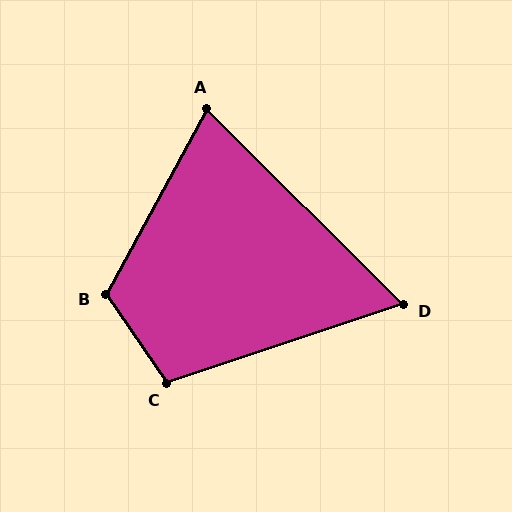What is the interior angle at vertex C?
Approximately 106 degrees (obtuse).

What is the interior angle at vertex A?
Approximately 74 degrees (acute).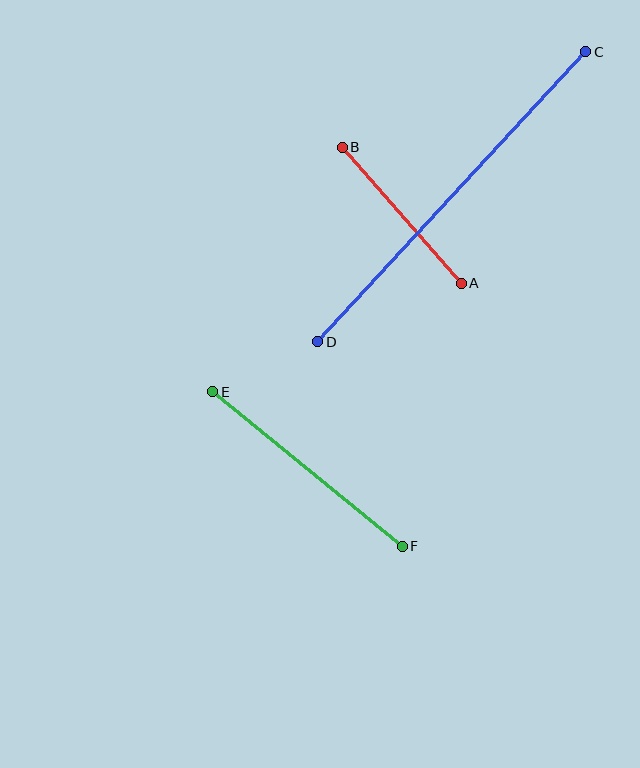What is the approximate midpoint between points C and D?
The midpoint is at approximately (452, 197) pixels.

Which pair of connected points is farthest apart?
Points C and D are farthest apart.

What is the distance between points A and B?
The distance is approximately 180 pixels.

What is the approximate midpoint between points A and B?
The midpoint is at approximately (402, 215) pixels.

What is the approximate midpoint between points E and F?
The midpoint is at approximately (307, 469) pixels.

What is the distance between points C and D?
The distance is approximately 395 pixels.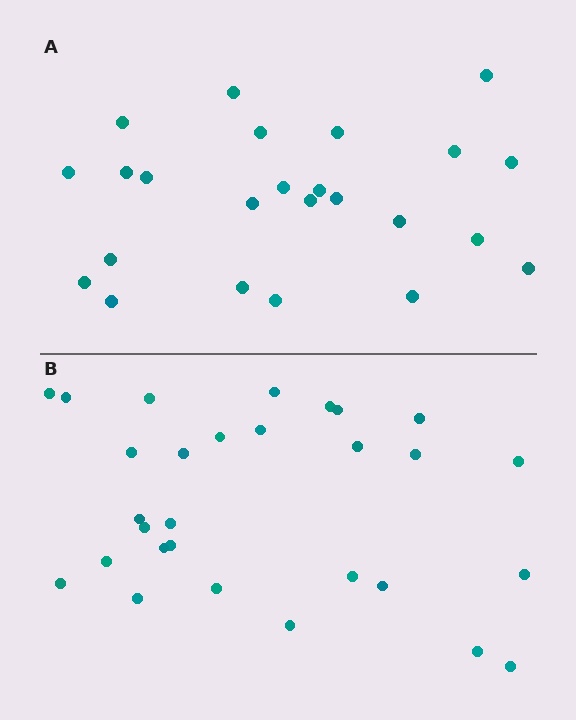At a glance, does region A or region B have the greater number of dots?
Region B (the bottom region) has more dots.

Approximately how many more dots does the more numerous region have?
Region B has about 5 more dots than region A.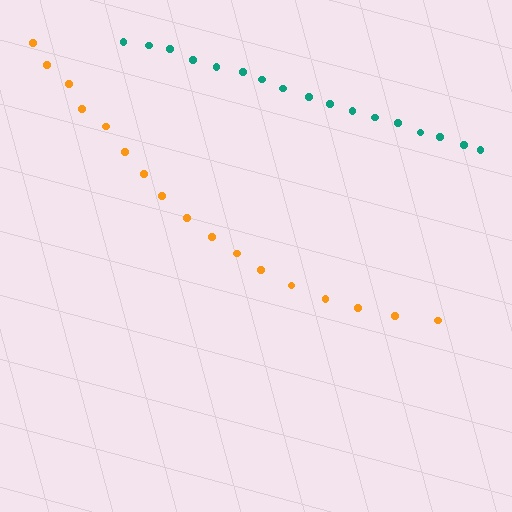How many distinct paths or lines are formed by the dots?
There are 2 distinct paths.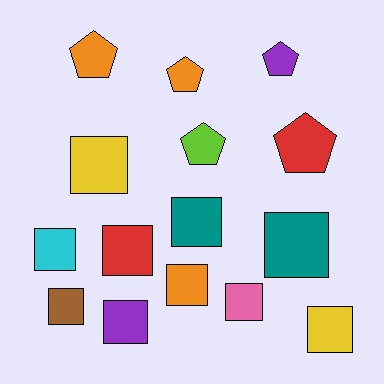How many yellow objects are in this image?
There are 2 yellow objects.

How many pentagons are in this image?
There are 5 pentagons.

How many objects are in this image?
There are 15 objects.